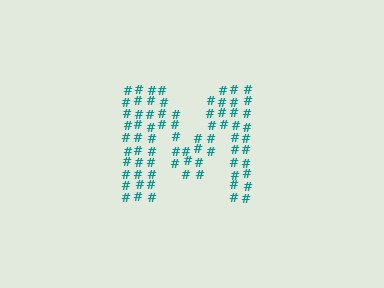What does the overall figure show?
The overall figure shows the letter M.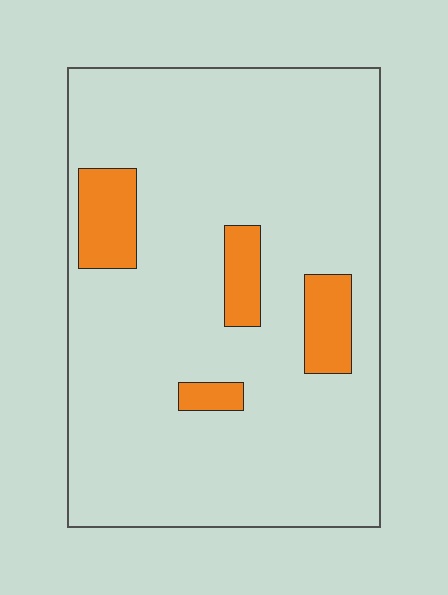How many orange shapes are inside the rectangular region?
4.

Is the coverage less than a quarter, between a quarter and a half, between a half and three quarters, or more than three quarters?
Less than a quarter.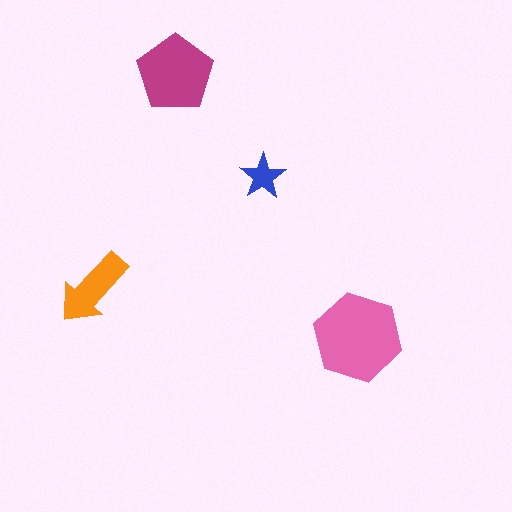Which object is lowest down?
The pink hexagon is bottommost.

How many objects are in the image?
There are 4 objects in the image.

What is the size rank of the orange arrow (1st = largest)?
3rd.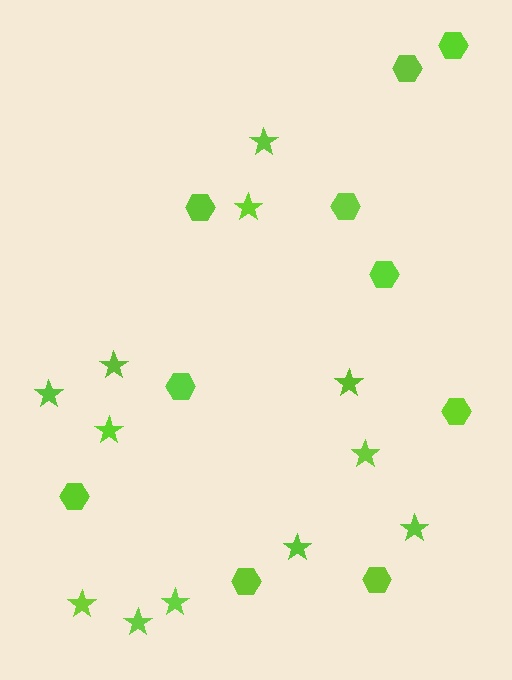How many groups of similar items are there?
There are 2 groups: one group of hexagons (10) and one group of stars (12).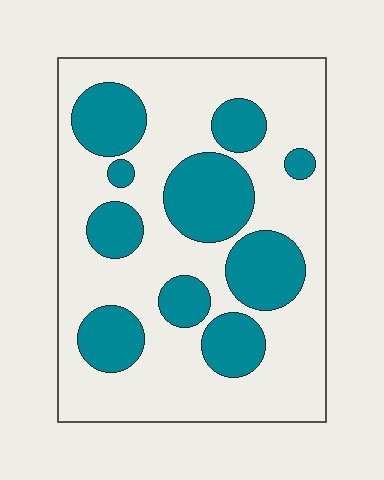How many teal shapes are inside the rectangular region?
10.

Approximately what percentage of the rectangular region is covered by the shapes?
Approximately 30%.